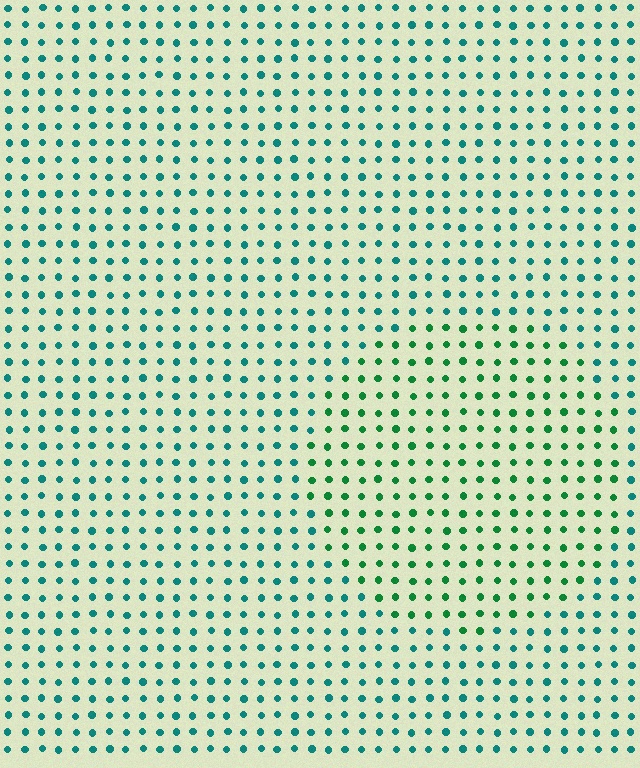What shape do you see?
I see a circle.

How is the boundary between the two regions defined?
The boundary is defined purely by a slight shift in hue (about 36 degrees). Spacing, size, and orientation are identical on both sides.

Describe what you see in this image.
The image is filled with small teal elements in a uniform arrangement. A circle-shaped region is visible where the elements are tinted to a slightly different hue, forming a subtle color boundary.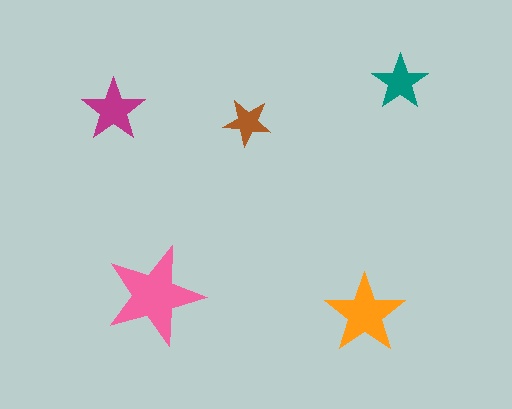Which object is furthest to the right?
The teal star is rightmost.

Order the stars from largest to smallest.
the pink one, the orange one, the magenta one, the teal one, the brown one.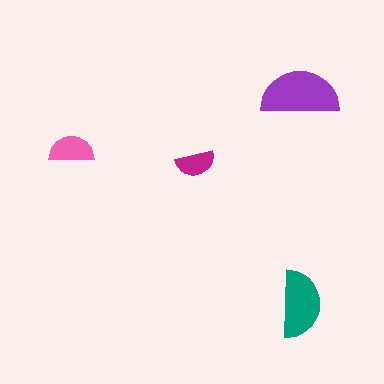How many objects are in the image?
There are 4 objects in the image.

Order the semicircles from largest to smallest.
the purple one, the teal one, the pink one, the magenta one.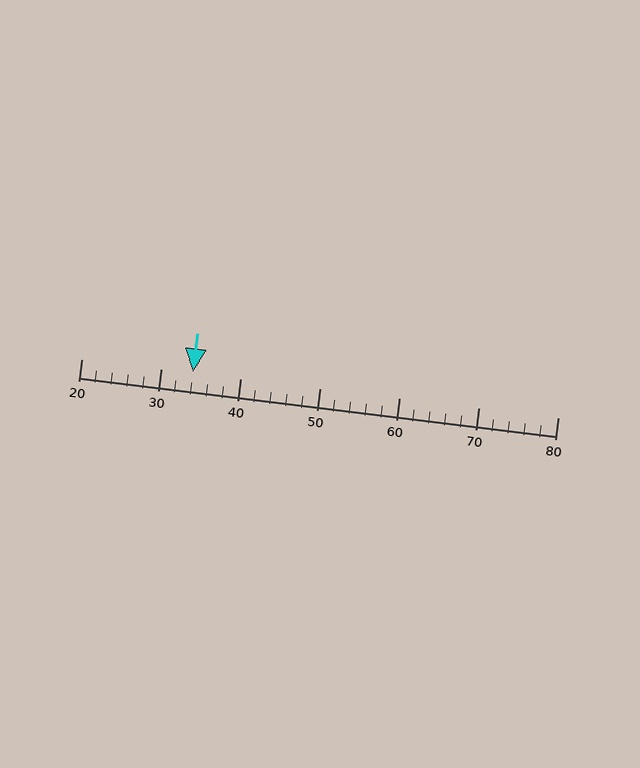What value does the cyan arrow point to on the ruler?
The cyan arrow points to approximately 34.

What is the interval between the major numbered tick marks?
The major tick marks are spaced 10 units apart.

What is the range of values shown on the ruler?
The ruler shows values from 20 to 80.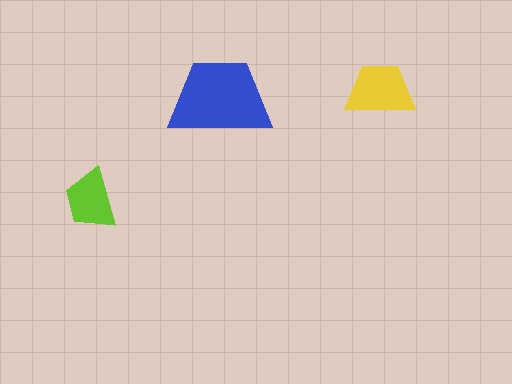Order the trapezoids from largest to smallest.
the blue one, the yellow one, the lime one.